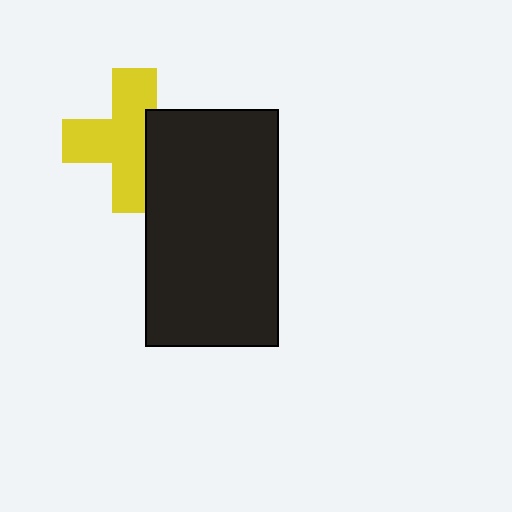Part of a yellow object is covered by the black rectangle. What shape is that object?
It is a cross.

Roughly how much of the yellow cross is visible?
Most of it is visible (roughly 69%).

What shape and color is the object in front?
The object in front is a black rectangle.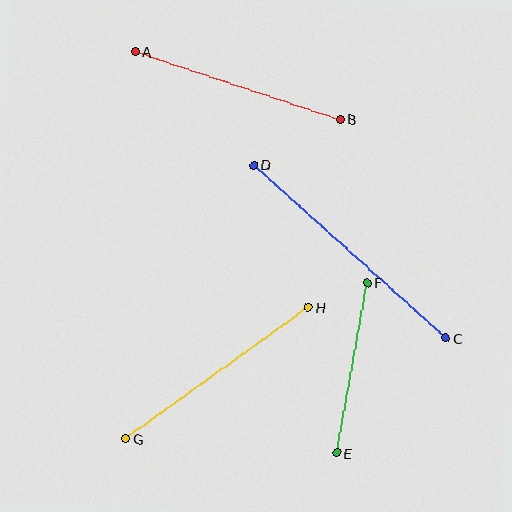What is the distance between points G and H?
The distance is approximately 224 pixels.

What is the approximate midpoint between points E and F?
The midpoint is at approximately (352, 368) pixels.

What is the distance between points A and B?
The distance is approximately 216 pixels.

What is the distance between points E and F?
The distance is approximately 173 pixels.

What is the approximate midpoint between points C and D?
The midpoint is at approximately (350, 252) pixels.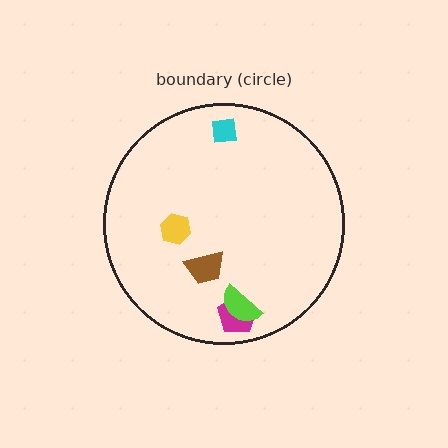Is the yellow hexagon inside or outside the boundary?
Inside.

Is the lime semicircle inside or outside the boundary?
Inside.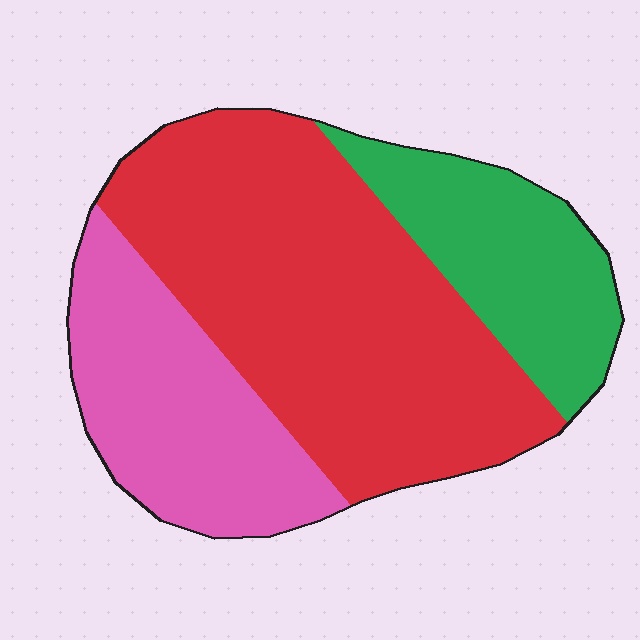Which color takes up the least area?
Green, at roughly 20%.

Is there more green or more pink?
Pink.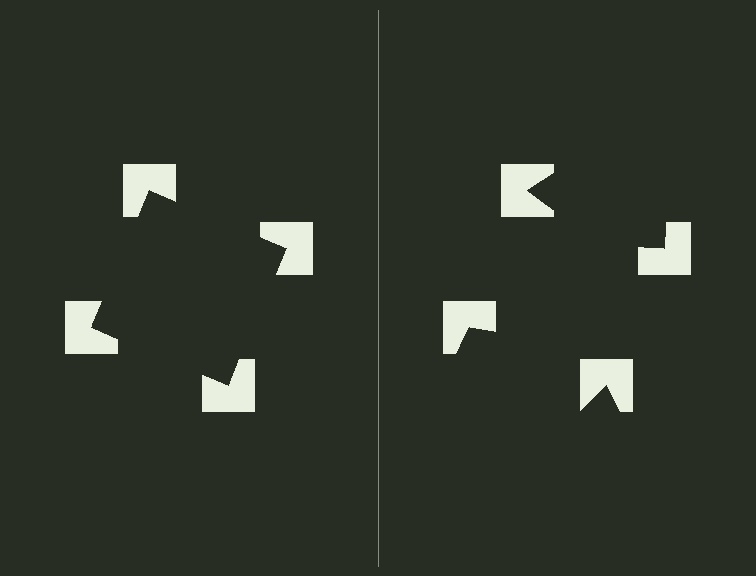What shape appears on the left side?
An illusory square.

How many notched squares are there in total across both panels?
8 — 4 on each side.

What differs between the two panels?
The notched squares are positioned identically on both sides; only the wedge orientations differ. On the left they align to a square; on the right they are misaligned.